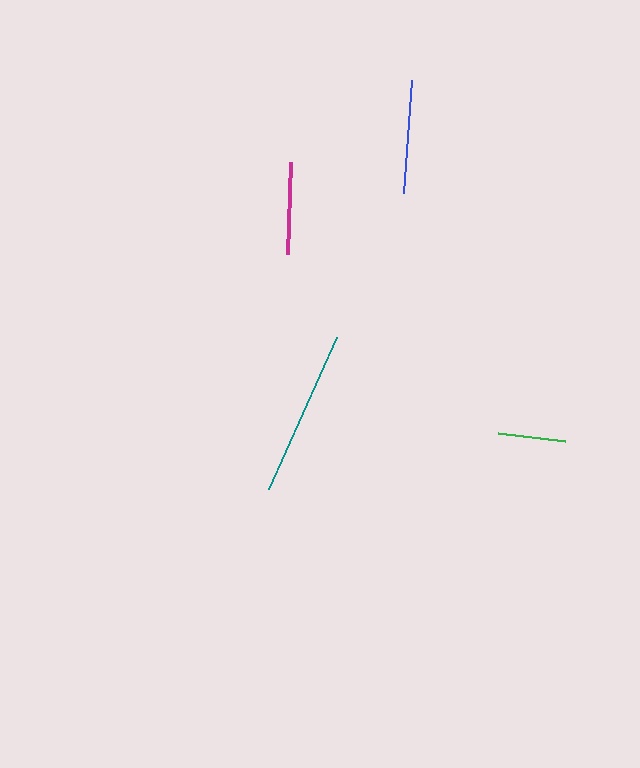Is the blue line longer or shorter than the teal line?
The teal line is longer than the blue line.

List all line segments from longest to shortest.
From longest to shortest: teal, blue, magenta, green.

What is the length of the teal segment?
The teal segment is approximately 166 pixels long.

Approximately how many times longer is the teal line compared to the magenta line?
The teal line is approximately 1.8 times the length of the magenta line.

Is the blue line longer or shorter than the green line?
The blue line is longer than the green line.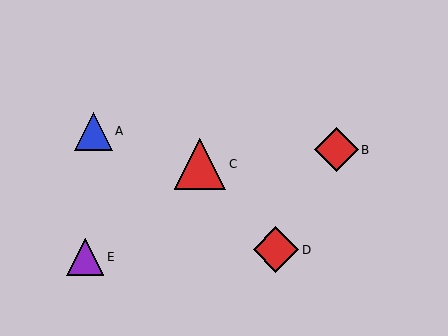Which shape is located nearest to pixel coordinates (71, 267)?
The purple triangle (labeled E) at (85, 257) is nearest to that location.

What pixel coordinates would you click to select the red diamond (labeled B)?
Click at (336, 150) to select the red diamond B.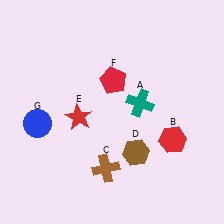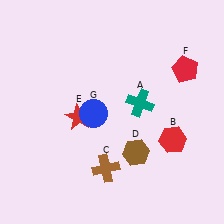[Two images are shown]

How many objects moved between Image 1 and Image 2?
2 objects moved between the two images.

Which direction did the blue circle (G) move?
The blue circle (G) moved right.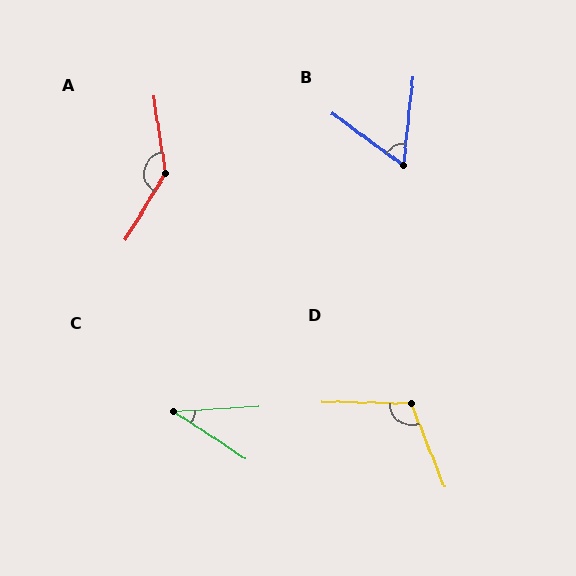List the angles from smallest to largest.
C (37°), B (60°), D (113°), A (140°).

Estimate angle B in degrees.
Approximately 60 degrees.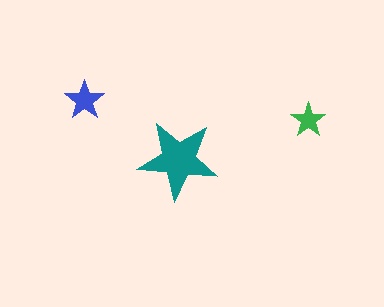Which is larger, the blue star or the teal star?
The teal one.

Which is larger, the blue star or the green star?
The blue one.